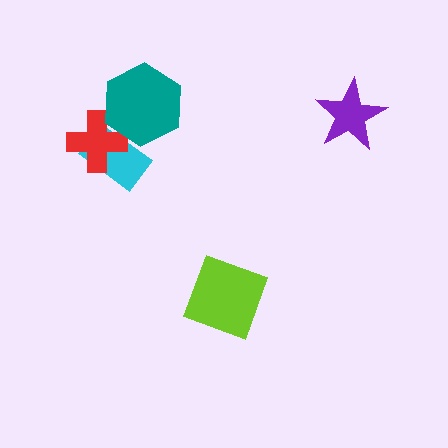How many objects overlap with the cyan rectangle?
2 objects overlap with the cyan rectangle.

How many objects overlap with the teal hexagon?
2 objects overlap with the teal hexagon.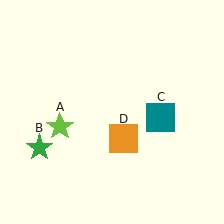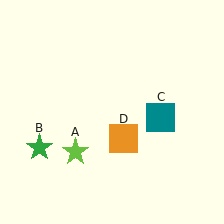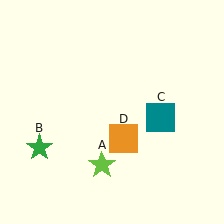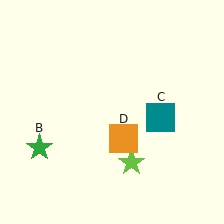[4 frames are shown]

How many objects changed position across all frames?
1 object changed position: lime star (object A).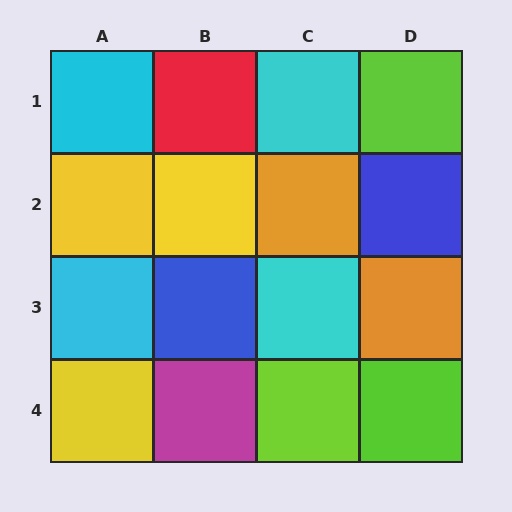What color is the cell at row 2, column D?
Blue.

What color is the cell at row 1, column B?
Red.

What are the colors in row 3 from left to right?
Cyan, blue, cyan, orange.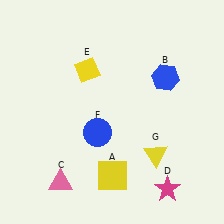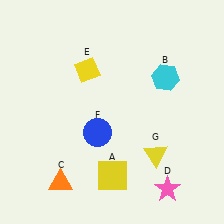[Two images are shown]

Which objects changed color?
B changed from blue to cyan. C changed from pink to orange. D changed from magenta to pink.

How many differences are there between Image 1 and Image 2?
There are 3 differences between the two images.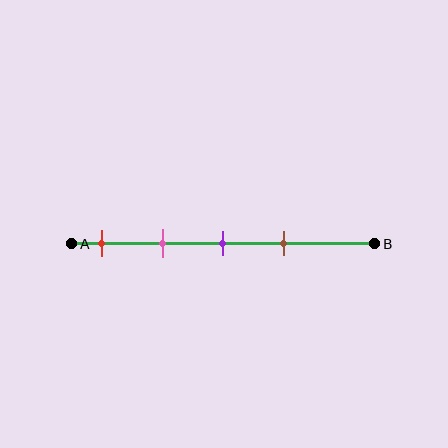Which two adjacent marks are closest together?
The purple and brown marks are the closest adjacent pair.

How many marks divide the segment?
There are 4 marks dividing the segment.